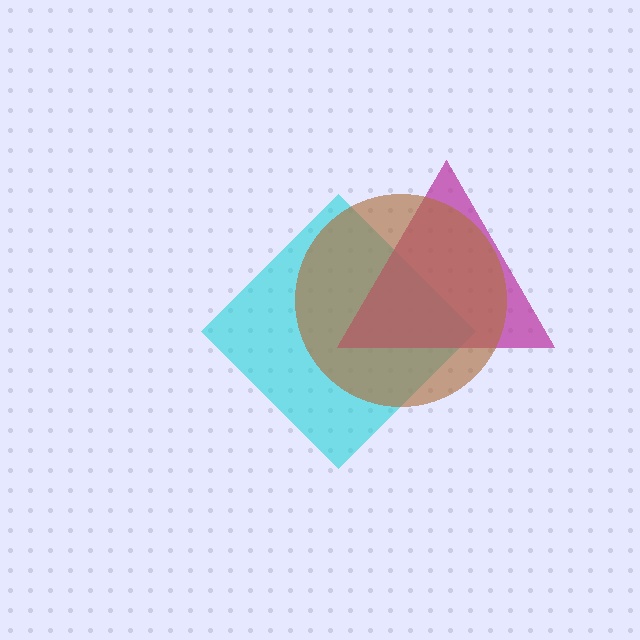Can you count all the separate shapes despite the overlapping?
Yes, there are 3 separate shapes.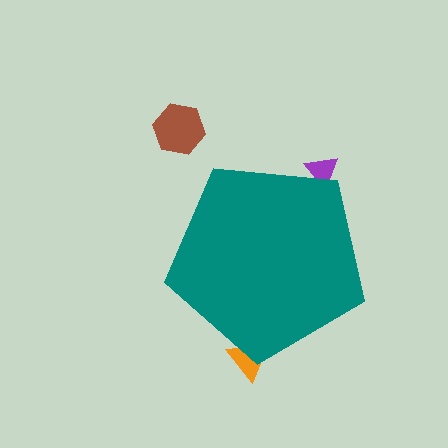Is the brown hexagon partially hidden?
No, the brown hexagon is fully visible.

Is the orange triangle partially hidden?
Yes, the orange triangle is partially hidden behind the teal pentagon.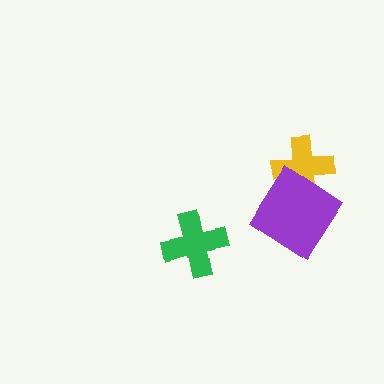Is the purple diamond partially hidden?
No, no other shape covers it.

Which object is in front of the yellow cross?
The purple diamond is in front of the yellow cross.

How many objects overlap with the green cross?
0 objects overlap with the green cross.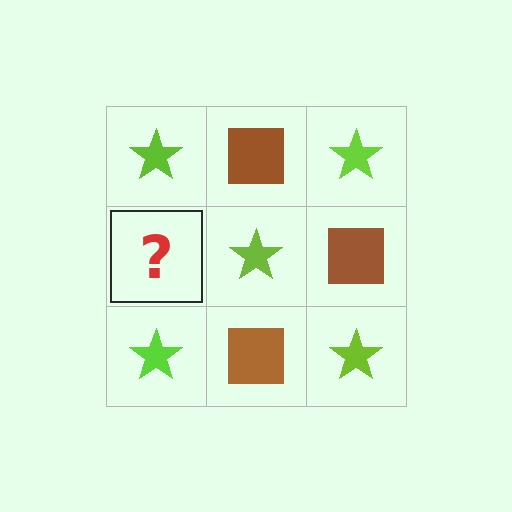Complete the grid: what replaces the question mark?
The question mark should be replaced with a brown square.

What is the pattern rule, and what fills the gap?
The rule is that it alternates lime star and brown square in a checkerboard pattern. The gap should be filled with a brown square.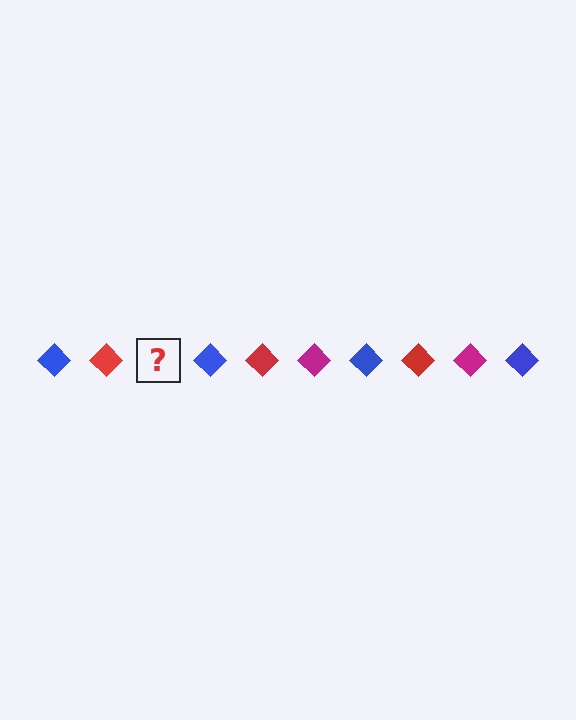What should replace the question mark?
The question mark should be replaced with a magenta diamond.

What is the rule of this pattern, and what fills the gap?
The rule is that the pattern cycles through blue, red, magenta diamonds. The gap should be filled with a magenta diamond.